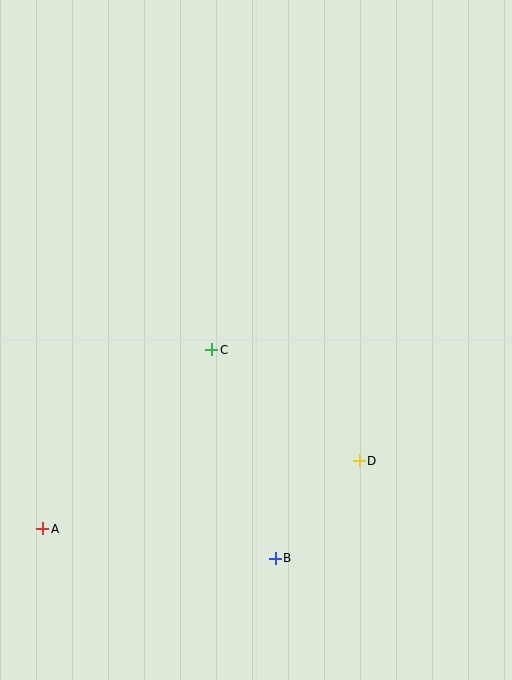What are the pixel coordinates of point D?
Point D is at (359, 461).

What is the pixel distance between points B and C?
The distance between B and C is 218 pixels.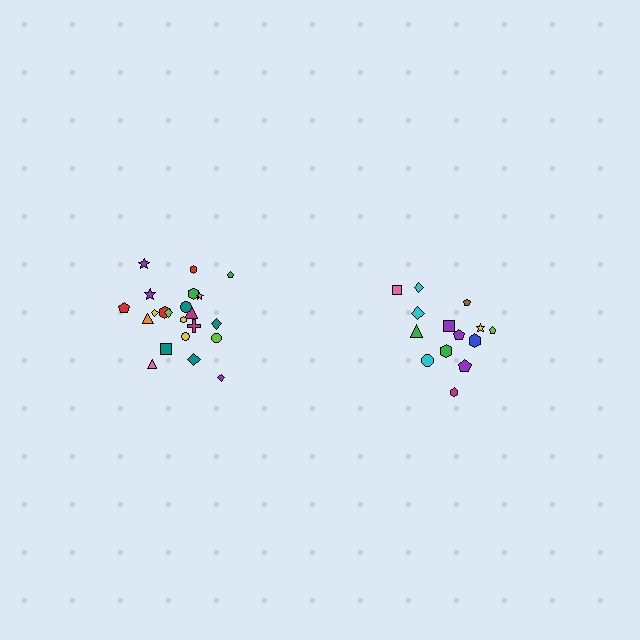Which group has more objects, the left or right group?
The left group.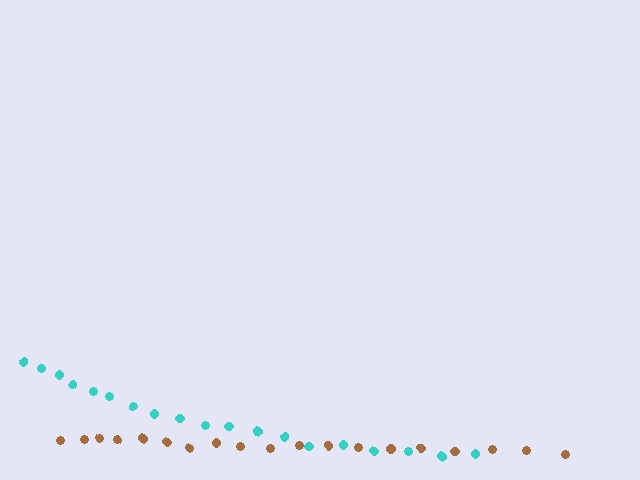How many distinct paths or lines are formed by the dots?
There are 2 distinct paths.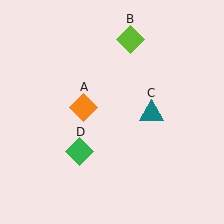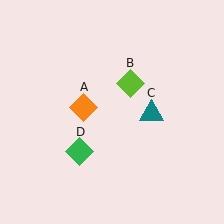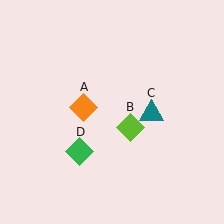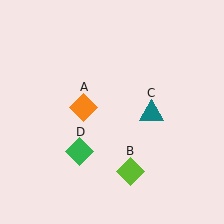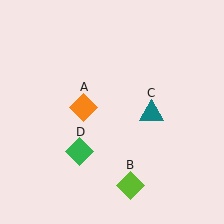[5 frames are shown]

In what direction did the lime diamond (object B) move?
The lime diamond (object B) moved down.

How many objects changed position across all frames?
1 object changed position: lime diamond (object B).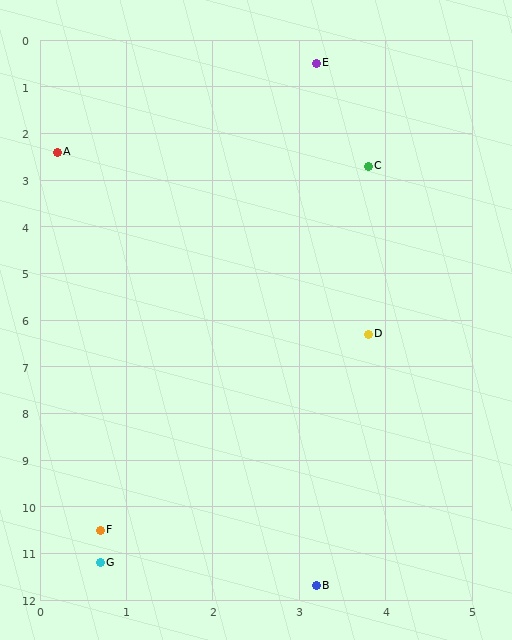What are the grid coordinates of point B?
Point B is at approximately (3.2, 11.7).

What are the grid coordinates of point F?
Point F is at approximately (0.7, 10.5).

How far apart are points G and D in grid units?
Points G and D are about 5.8 grid units apart.